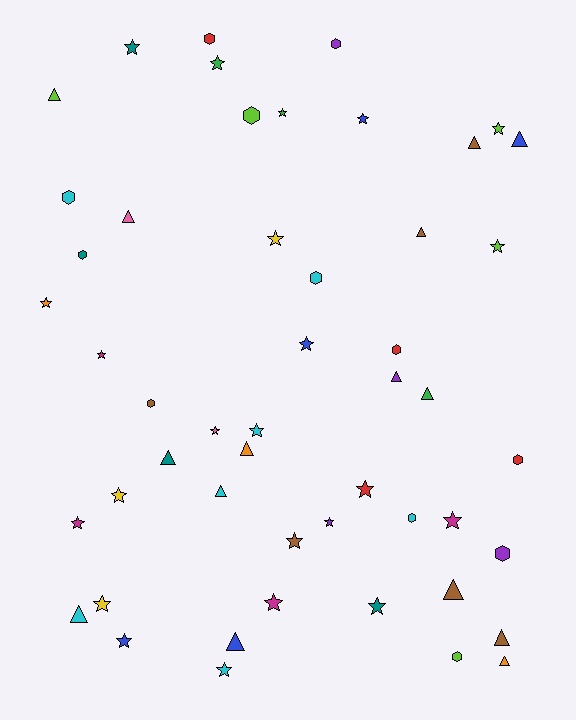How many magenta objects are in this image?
There are 4 magenta objects.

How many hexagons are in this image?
There are 12 hexagons.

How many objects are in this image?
There are 50 objects.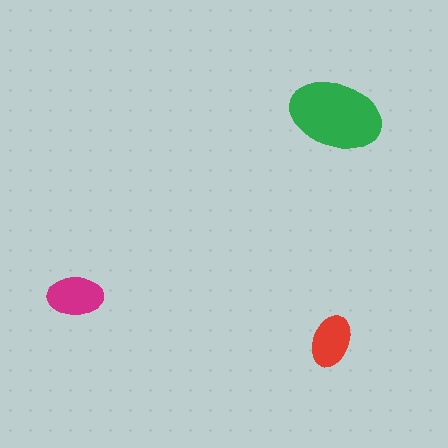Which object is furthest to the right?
The green ellipse is rightmost.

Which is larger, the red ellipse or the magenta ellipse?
The magenta one.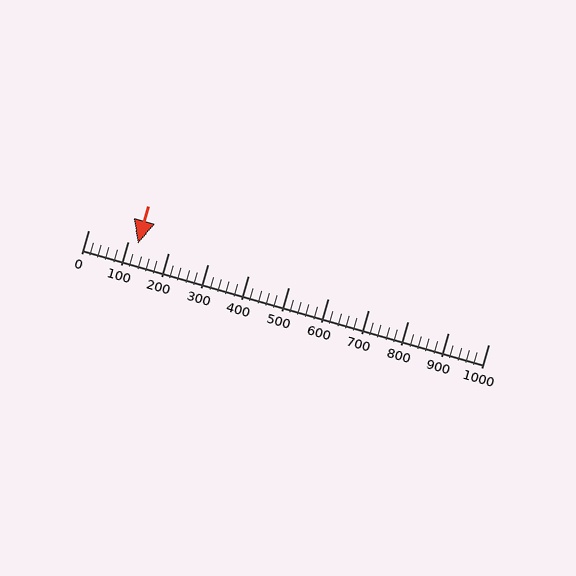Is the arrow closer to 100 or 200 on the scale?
The arrow is closer to 100.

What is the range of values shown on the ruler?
The ruler shows values from 0 to 1000.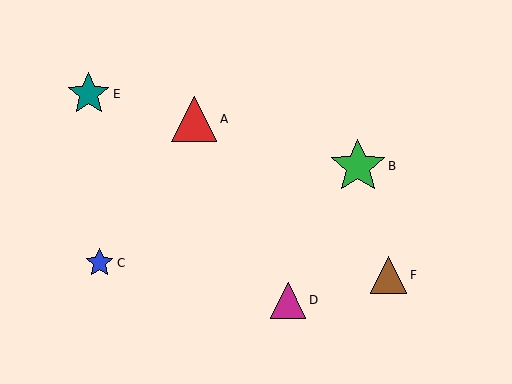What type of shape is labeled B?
Shape B is a green star.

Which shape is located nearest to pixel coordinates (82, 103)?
The teal star (labeled E) at (89, 94) is nearest to that location.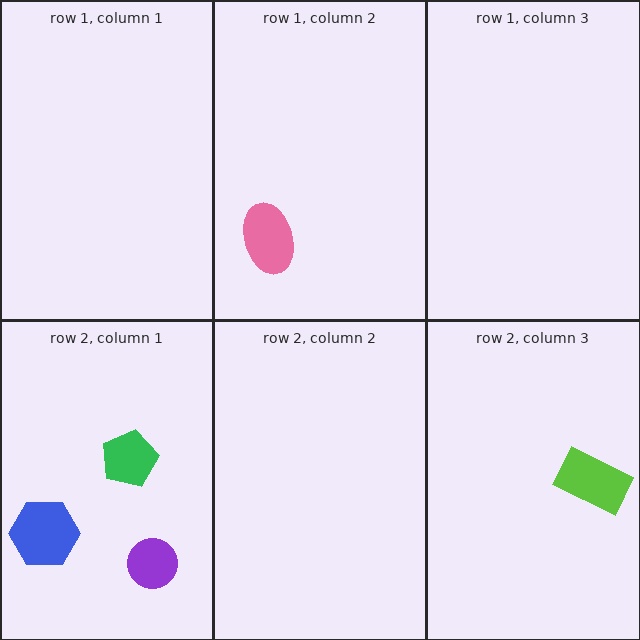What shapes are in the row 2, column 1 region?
The blue hexagon, the purple circle, the green pentagon.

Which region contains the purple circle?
The row 2, column 1 region.